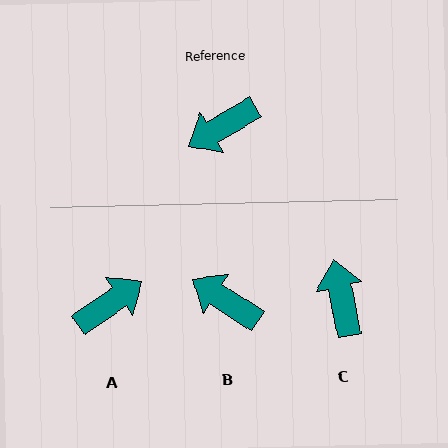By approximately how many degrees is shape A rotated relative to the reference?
Approximately 176 degrees clockwise.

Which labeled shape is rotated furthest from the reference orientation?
A, about 176 degrees away.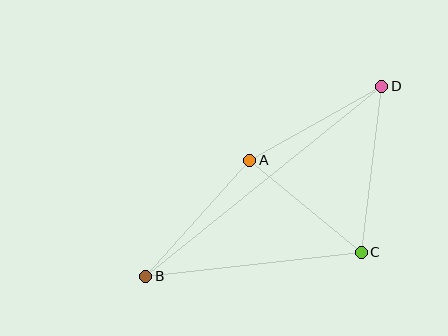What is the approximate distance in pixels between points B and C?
The distance between B and C is approximately 217 pixels.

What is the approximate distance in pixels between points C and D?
The distance between C and D is approximately 167 pixels.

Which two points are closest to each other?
Points A and C are closest to each other.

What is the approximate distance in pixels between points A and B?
The distance between A and B is approximately 156 pixels.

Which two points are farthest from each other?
Points B and D are farthest from each other.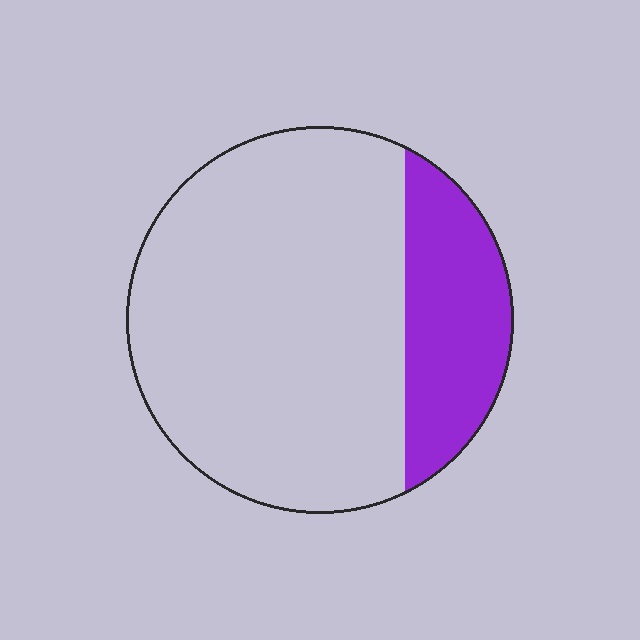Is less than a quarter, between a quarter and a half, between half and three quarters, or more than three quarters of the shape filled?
Less than a quarter.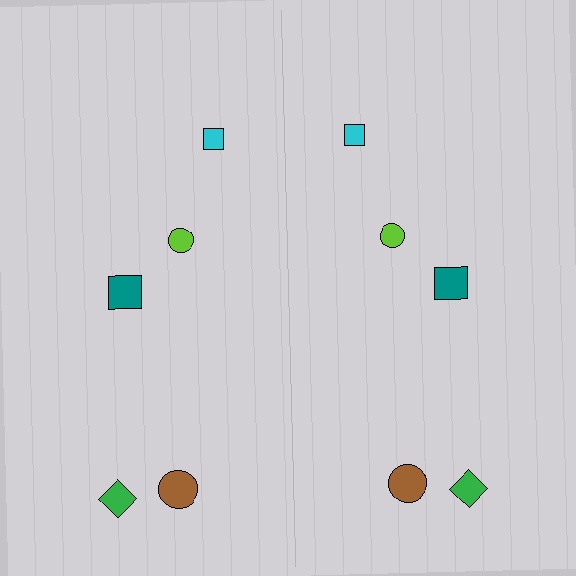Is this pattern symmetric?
Yes, this pattern has bilateral (reflection) symmetry.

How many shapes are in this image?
There are 10 shapes in this image.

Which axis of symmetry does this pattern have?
The pattern has a vertical axis of symmetry running through the center of the image.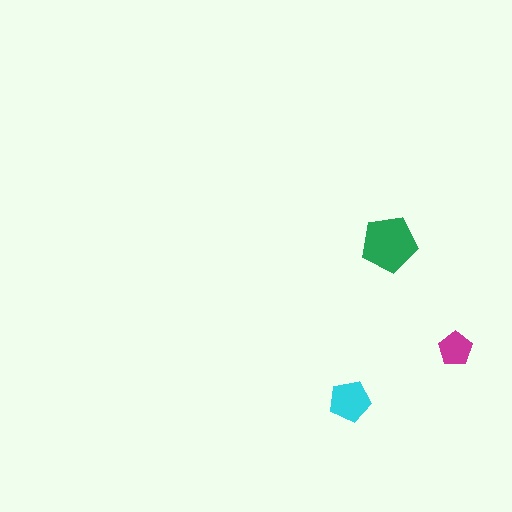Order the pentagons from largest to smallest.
the green one, the cyan one, the magenta one.